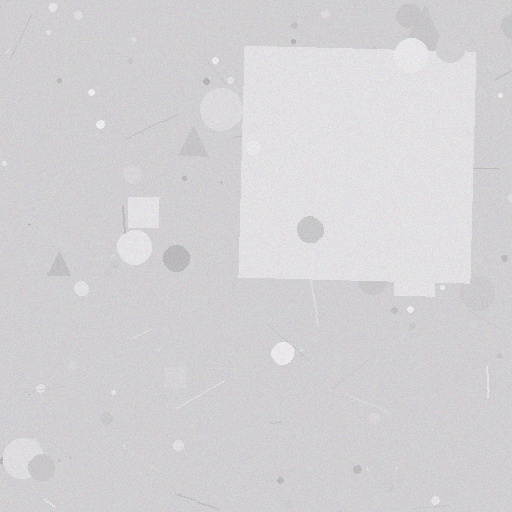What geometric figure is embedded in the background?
A square is embedded in the background.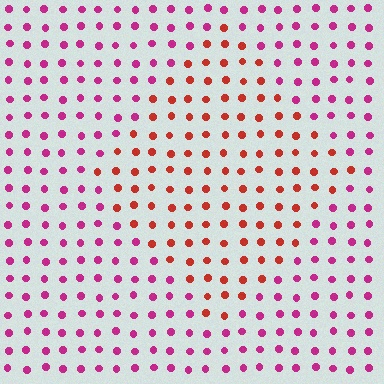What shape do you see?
I see a diamond.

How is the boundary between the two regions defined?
The boundary is defined purely by a slight shift in hue (about 42 degrees). Spacing, size, and orientation are identical on both sides.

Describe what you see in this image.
The image is filled with small magenta elements in a uniform arrangement. A diamond-shaped region is visible where the elements are tinted to a slightly different hue, forming a subtle color boundary.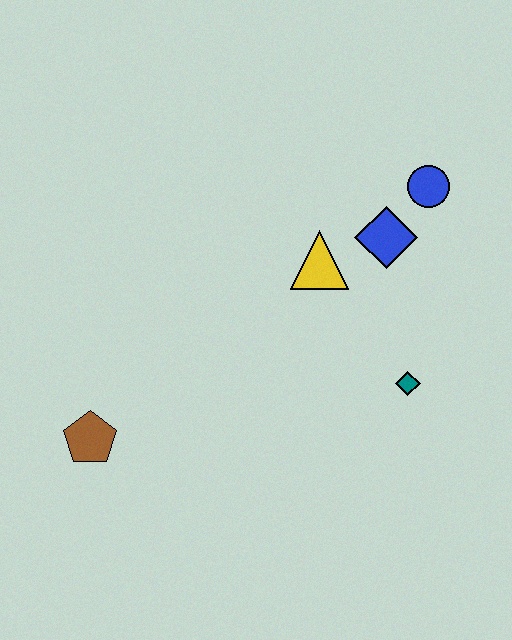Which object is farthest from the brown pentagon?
The blue circle is farthest from the brown pentagon.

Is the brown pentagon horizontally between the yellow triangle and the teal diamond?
No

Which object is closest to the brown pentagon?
The yellow triangle is closest to the brown pentagon.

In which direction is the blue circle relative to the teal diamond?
The blue circle is above the teal diamond.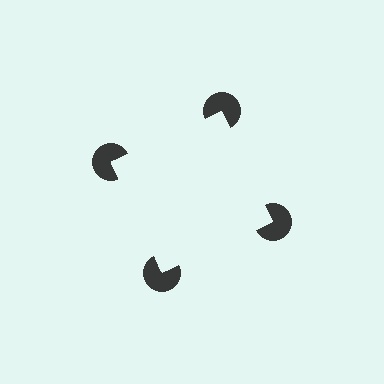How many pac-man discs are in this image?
There are 4 — one at each vertex of the illusory square.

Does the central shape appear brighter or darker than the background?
It typically appears slightly brighter than the background, even though no actual brightness change is drawn.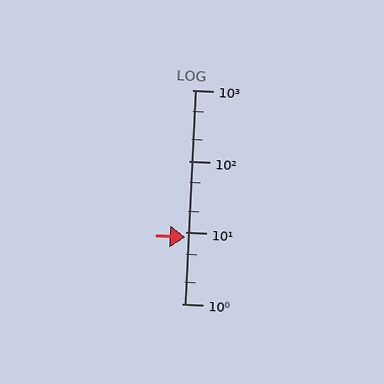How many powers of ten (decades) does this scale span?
The scale spans 3 decades, from 1 to 1000.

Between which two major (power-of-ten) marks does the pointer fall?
The pointer is between 1 and 10.